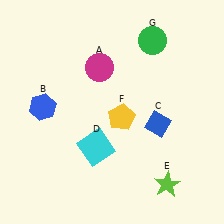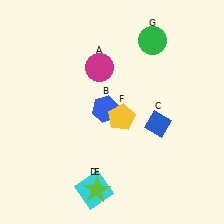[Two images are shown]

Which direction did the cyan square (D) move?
The cyan square (D) moved down.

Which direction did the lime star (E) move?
The lime star (E) moved left.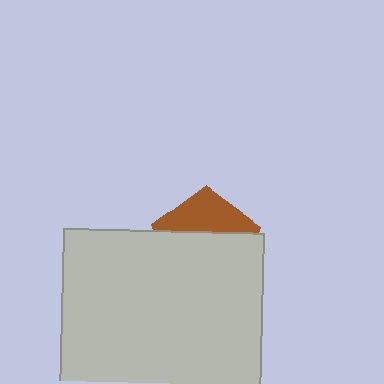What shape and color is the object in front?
The object in front is a light gray square.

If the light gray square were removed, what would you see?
You would see the complete brown pentagon.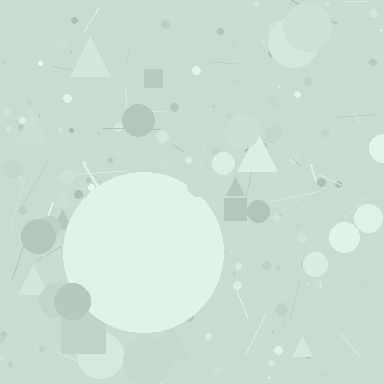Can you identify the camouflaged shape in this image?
The camouflaged shape is a circle.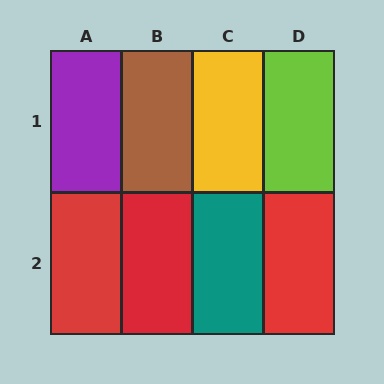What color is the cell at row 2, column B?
Red.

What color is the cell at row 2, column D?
Red.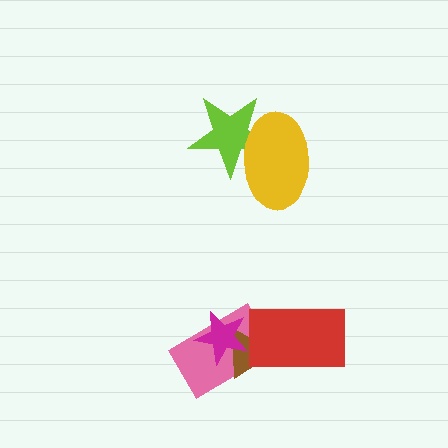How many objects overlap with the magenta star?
2 objects overlap with the magenta star.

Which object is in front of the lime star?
The yellow ellipse is in front of the lime star.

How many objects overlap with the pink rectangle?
3 objects overlap with the pink rectangle.